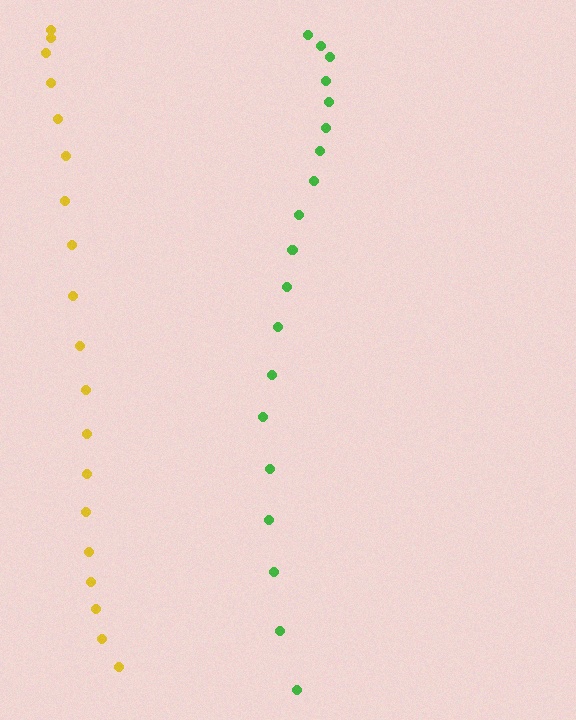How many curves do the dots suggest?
There are 2 distinct paths.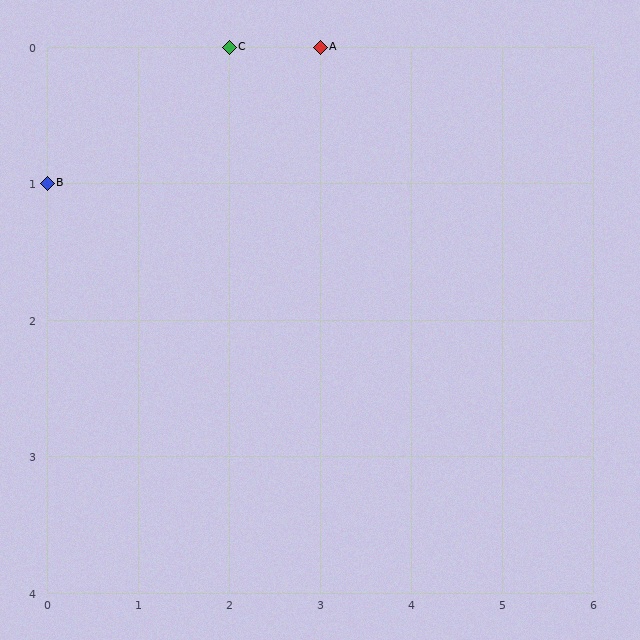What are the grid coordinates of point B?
Point B is at grid coordinates (0, 1).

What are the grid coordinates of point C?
Point C is at grid coordinates (2, 0).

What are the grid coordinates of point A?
Point A is at grid coordinates (3, 0).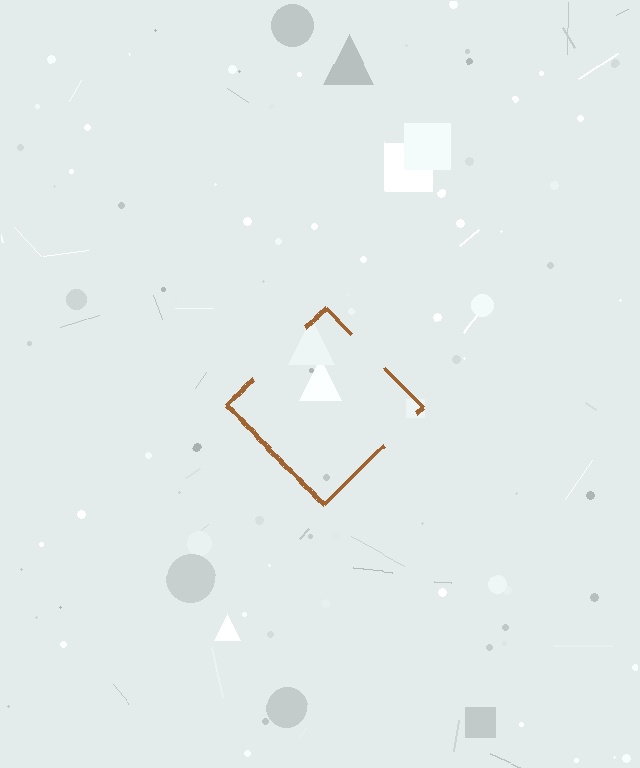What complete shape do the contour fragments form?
The contour fragments form a diamond.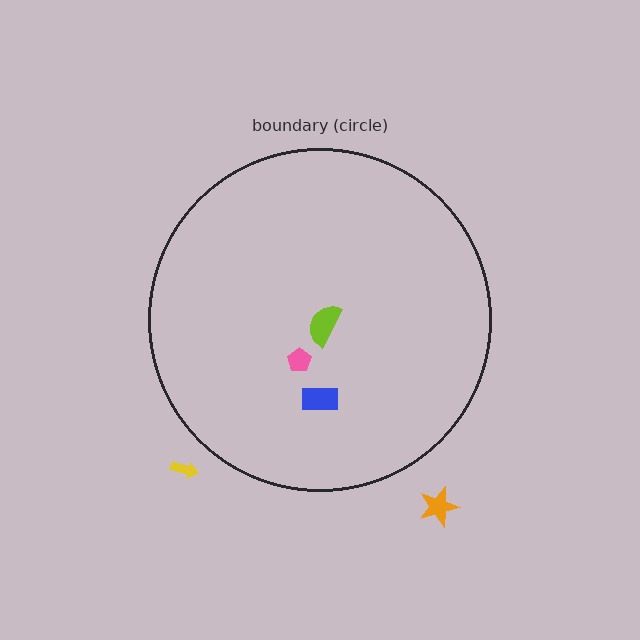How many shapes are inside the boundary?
3 inside, 2 outside.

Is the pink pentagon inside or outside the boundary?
Inside.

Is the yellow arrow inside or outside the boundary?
Outside.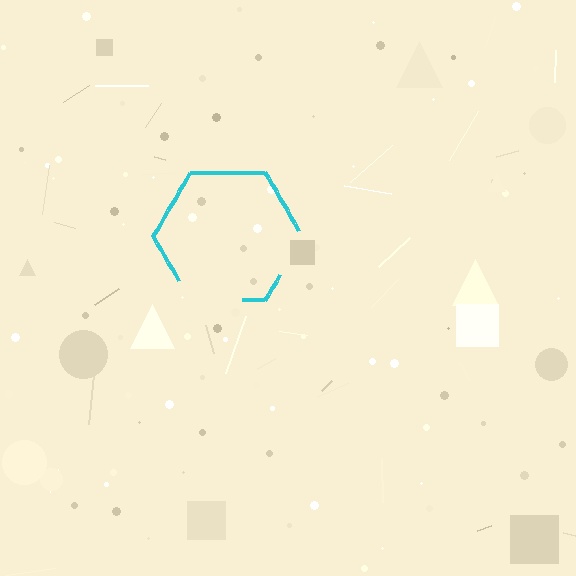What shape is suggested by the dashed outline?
The dashed outline suggests a hexagon.